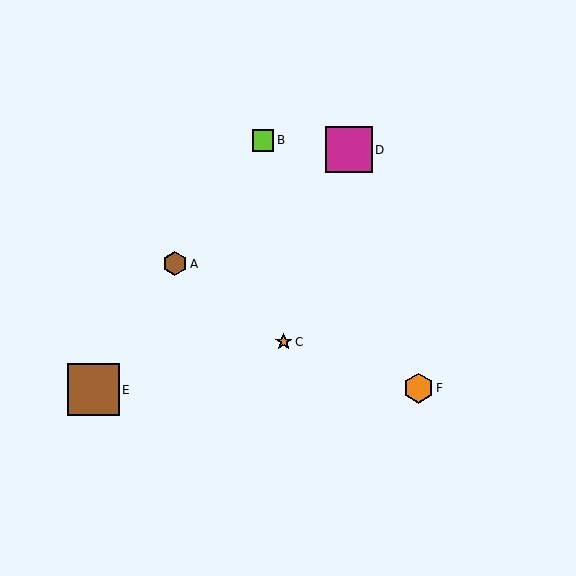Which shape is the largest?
The brown square (labeled E) is the largest.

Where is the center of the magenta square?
The center of the magenta square is at (349, 150).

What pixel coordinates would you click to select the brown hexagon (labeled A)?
Click at (175, 264) to select the brown hexagon A.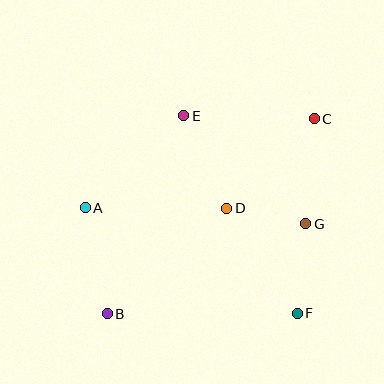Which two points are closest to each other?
Points D and G are closest to each other.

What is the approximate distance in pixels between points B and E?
The distance between B and E is approximately 212 pixels.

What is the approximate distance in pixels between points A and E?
The distance between A and E is approximately 135 pixels.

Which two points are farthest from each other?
Points B and C are farthest from each other.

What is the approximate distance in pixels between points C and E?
The distance between C and E is approximately 130 pixels.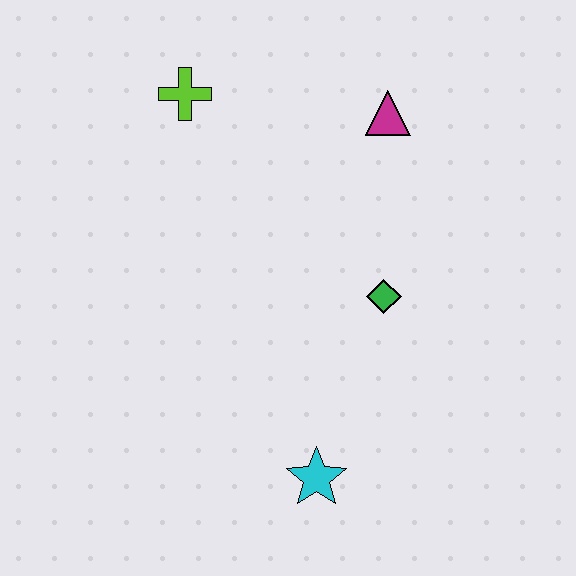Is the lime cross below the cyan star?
No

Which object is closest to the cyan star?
The green diamond is closest to the cyan star.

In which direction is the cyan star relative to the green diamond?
The cyan star is below the green diamond.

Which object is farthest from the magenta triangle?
The cyan star is farthest from the magenta triangle.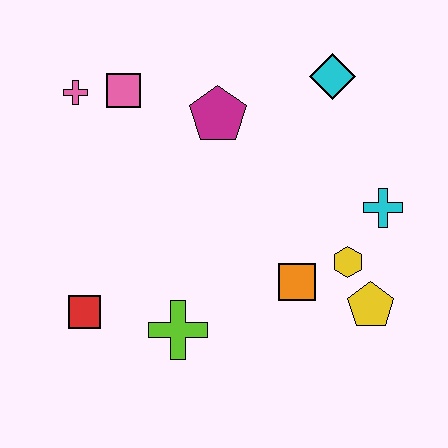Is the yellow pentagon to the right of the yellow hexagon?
Yes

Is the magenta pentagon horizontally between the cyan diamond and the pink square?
Yes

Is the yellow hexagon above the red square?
Yes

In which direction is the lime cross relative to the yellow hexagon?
The lime cross is to the left of the yellow hexagon.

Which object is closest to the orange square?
The yellow hexagon is closest to the orange square.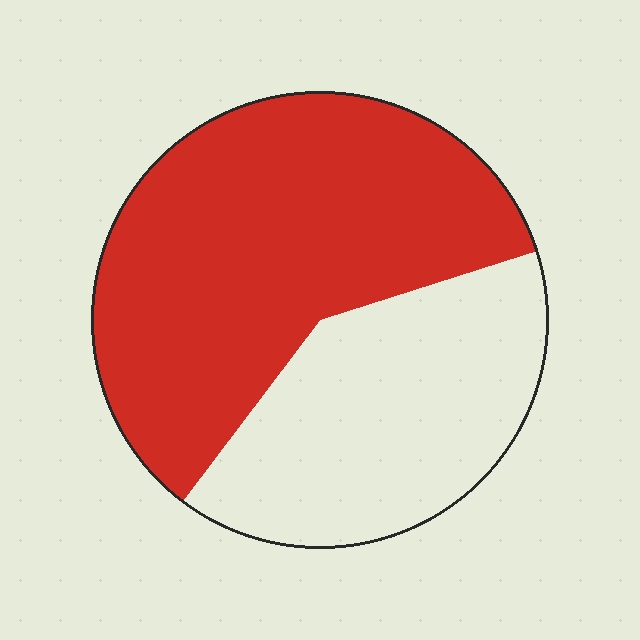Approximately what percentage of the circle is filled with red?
Approximately 60%.